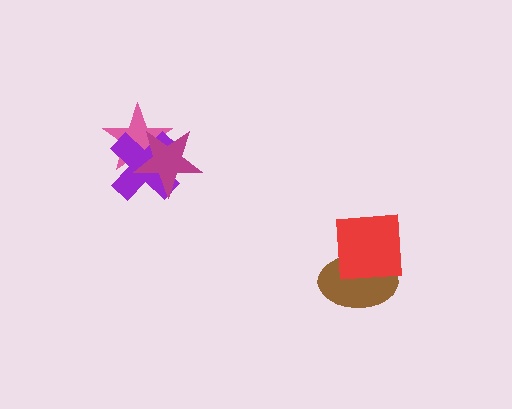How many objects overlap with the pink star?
2 objects overlap with the pink star.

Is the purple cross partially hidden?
Yes, it is partially covered by another shape.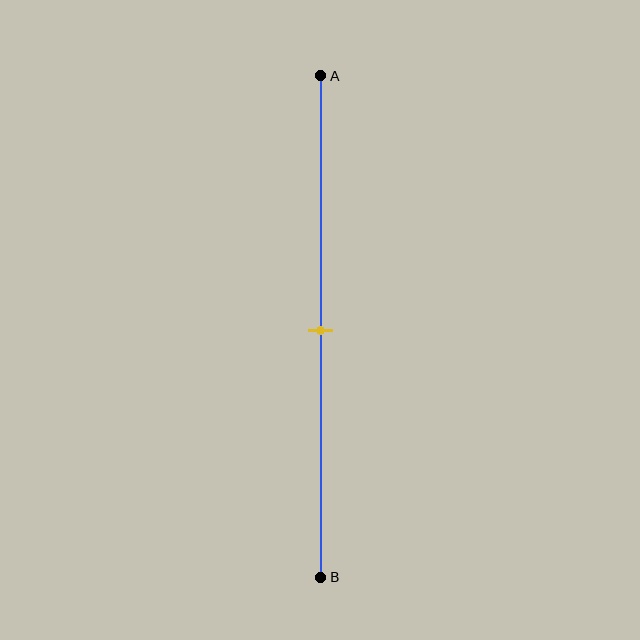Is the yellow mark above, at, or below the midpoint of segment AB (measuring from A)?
The yellow mark is approximately at the midpoint of segment AB.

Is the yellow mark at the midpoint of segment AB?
Yes, the mark is approximately at the midpoint.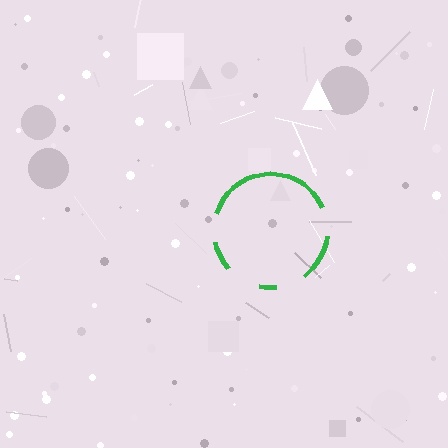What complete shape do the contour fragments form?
The contour fragments form a circle.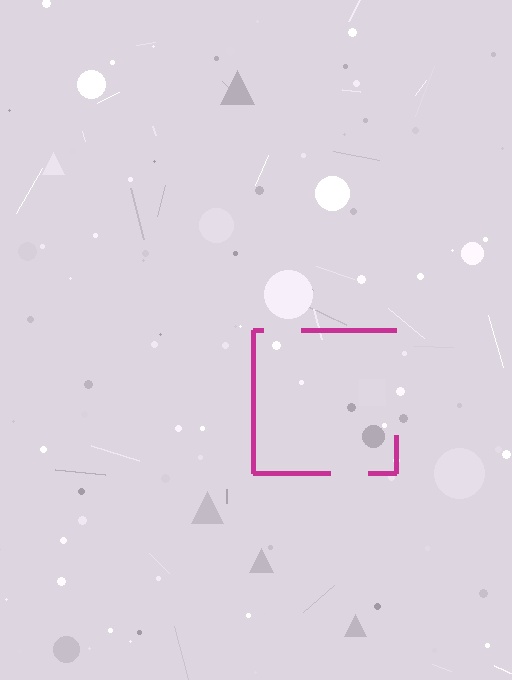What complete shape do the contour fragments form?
The contour fragments form a square.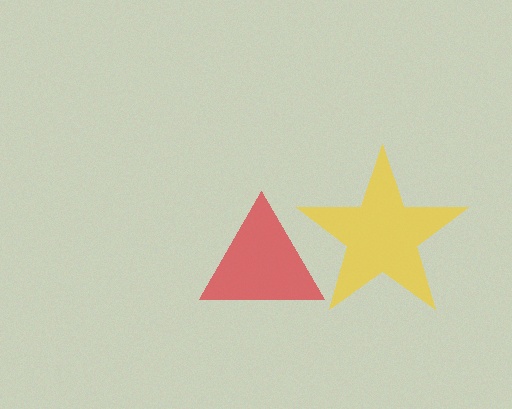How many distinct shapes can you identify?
There are 2 distinct shapes: a red triangle, a yellow star.